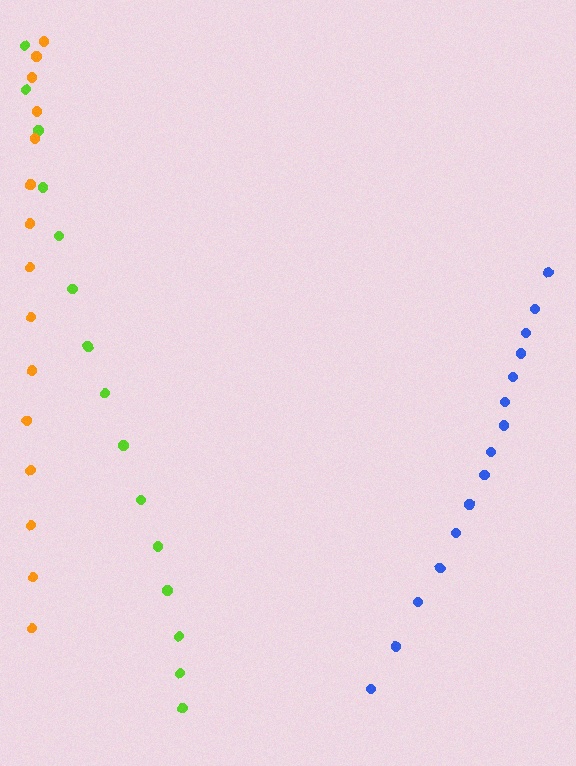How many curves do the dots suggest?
There are 3 distinct paths.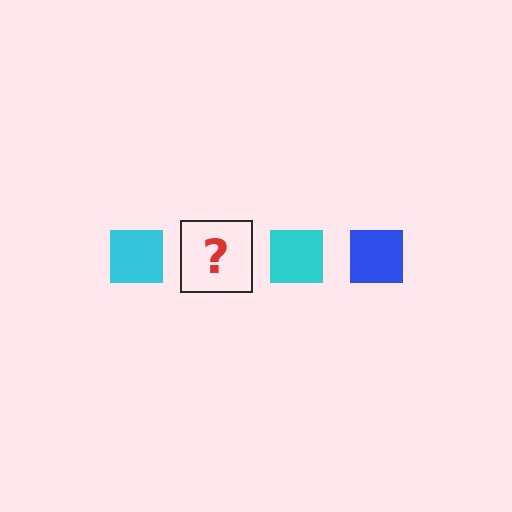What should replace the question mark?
The question mark should be replaced with a blue square.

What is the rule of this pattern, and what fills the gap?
The rule is that the pattern cycles through cyan, blue squares. The gap should be filled with a blue square.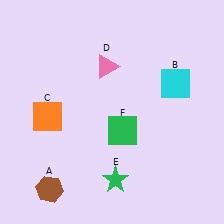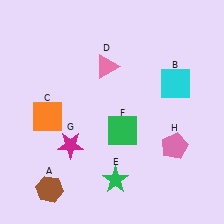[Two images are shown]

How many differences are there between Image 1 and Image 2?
There are 2 differences between the two images.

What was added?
A magenta star (G), a pink pentagon (H) were added in Image 2.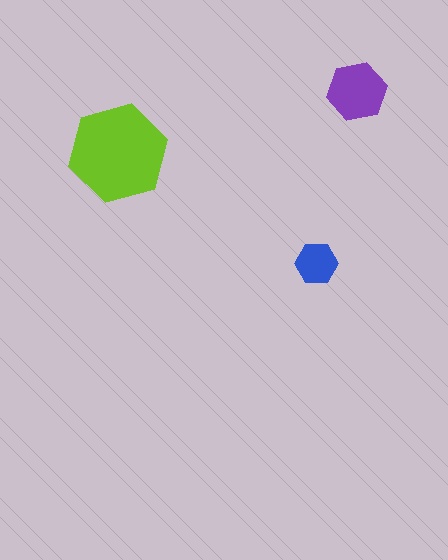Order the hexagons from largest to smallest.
the lime one, the purple one, the blue one.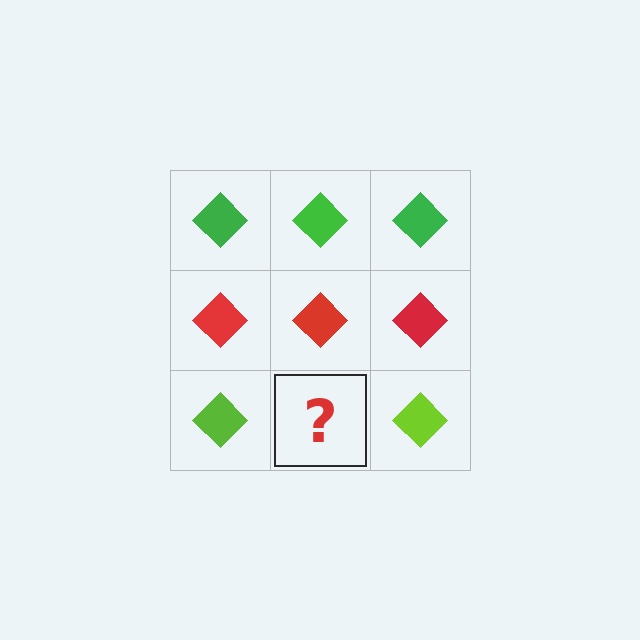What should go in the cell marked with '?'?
The missing cell should contain a lime diamond.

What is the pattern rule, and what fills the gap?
The rule is that each row has a consistent color. The gap should be filled with a lime diamond.